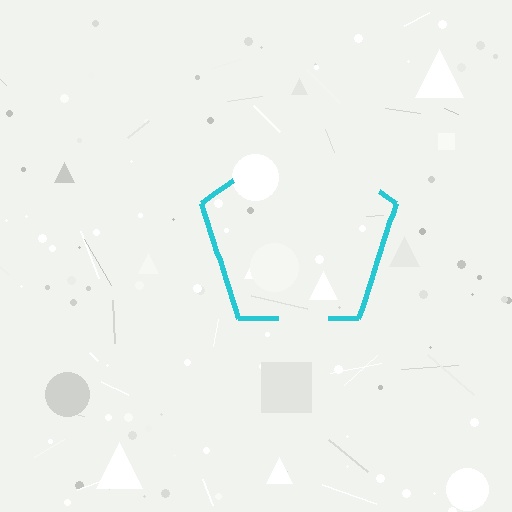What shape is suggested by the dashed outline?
The dashed outline suggests a pentagon.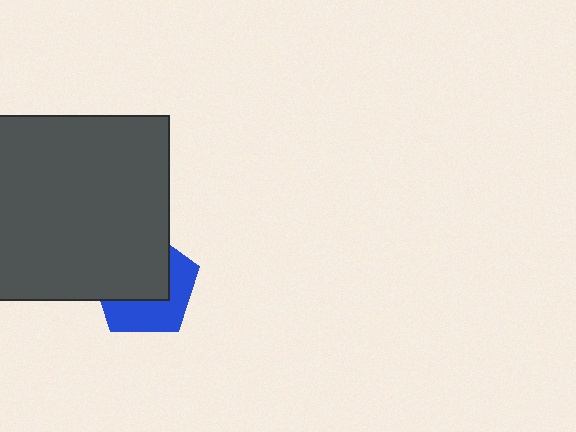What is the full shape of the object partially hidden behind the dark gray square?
The partially hidden object is a blue pentagon.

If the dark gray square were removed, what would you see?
You would see the complete blue pentagon.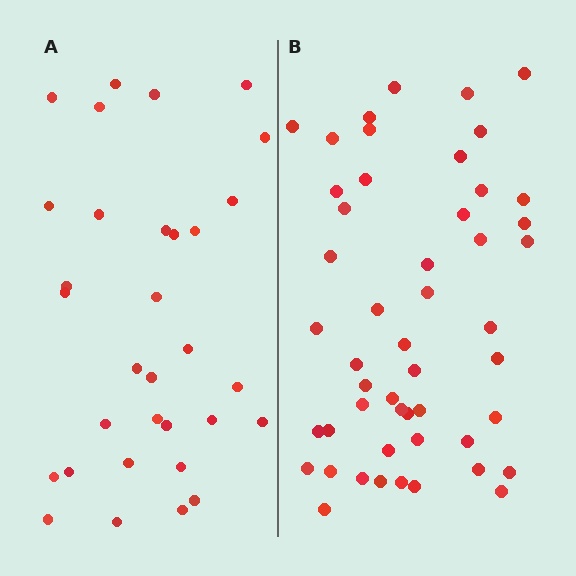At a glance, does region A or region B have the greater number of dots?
Region B (the right region) has more dots.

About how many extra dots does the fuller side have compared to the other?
Region B has approximately 20 more dots than region A.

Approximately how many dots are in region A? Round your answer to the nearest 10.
About 30 dots. (The exact count is 32, which rounds to 30.)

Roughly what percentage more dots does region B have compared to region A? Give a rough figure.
About 55% more.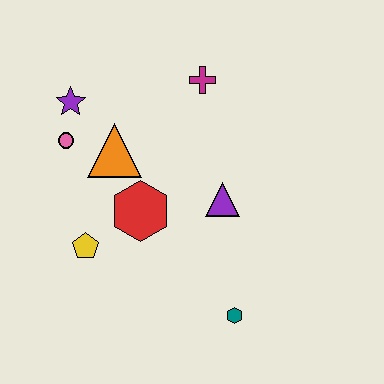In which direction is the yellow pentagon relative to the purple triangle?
The yellow pentagon is to the left of the purple triangle.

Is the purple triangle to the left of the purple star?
No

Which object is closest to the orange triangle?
The pink circle is closest to the orange triangle.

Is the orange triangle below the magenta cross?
Yes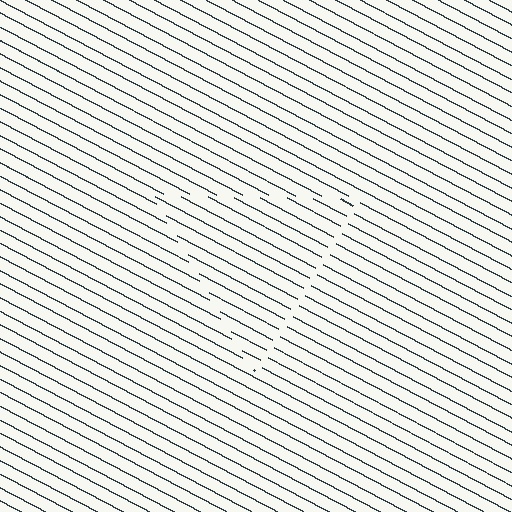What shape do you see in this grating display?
An illusory triangle. The interior of the shape contains the same grating, shifted by half a period — the contour is defined by the phase discontinuity where line-ends from the inner and outer gratings abut.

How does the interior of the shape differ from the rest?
The interior of the shape contains the same grating, shifted by half a period — the contour is defined by the phase discontinuity where line-ends from the inner and outer gratings abut.